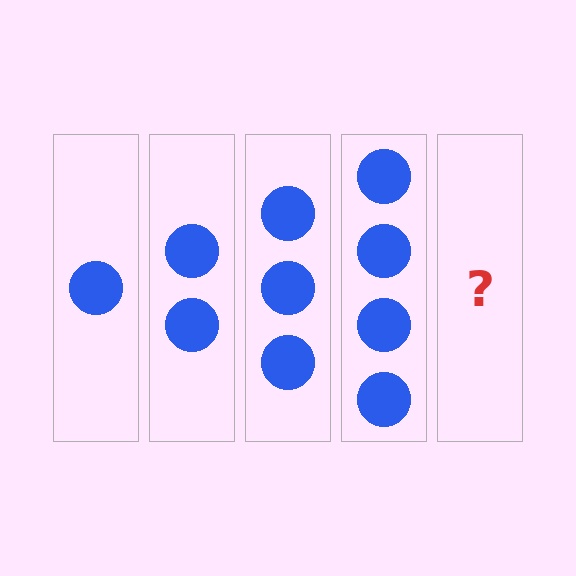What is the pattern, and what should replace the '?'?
The pattern is that each step adds one more circle. The '?' should be 5 circles.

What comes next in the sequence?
The next element should be 5 circles.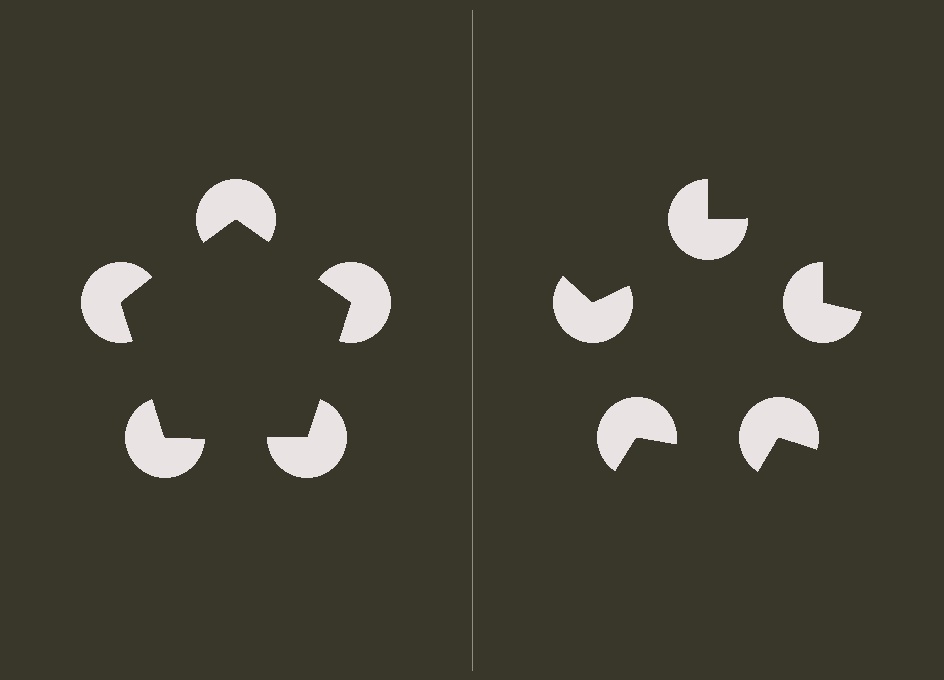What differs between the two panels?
The pac-man discs are positioned identically on both sides; only the wedge orientations differ. On the left they align to a pentagon; on the right they are misaligned.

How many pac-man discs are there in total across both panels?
10 — 5 on each side.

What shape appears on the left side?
An illusory pentagon.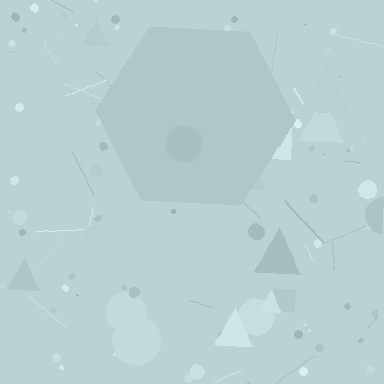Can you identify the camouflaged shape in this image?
The camouflaged shape is a hexagon.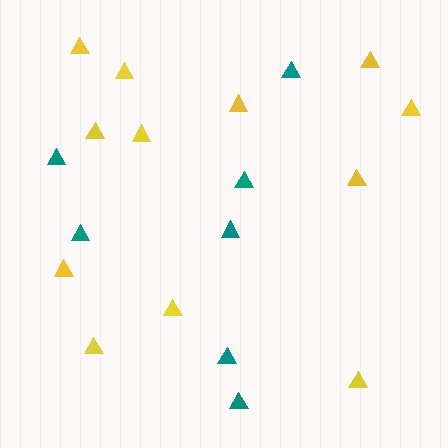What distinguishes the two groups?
There are 2 groups: one group of yellow triangles (12) and one group of teal triangles (7).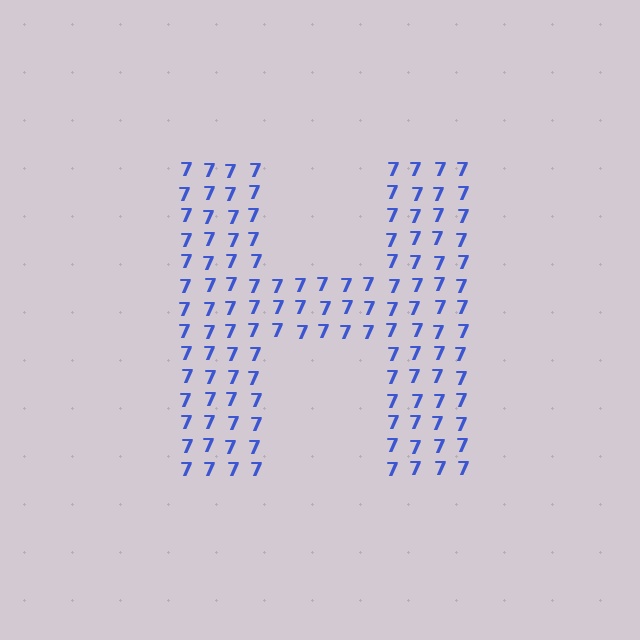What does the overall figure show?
The overall figure shows the letter H.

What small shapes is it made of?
It is made of small digit 7's.